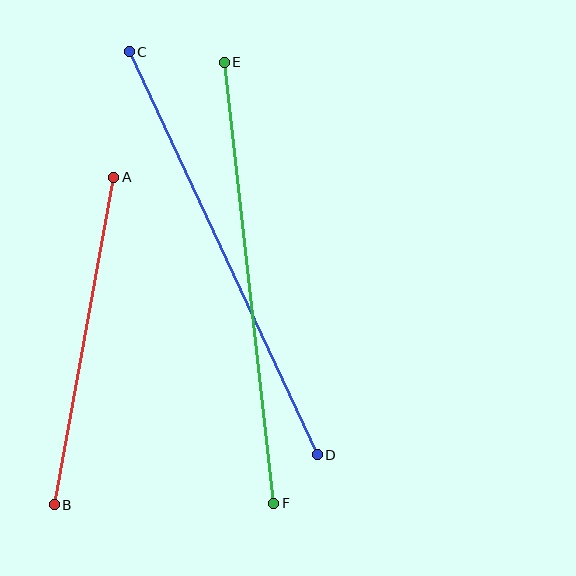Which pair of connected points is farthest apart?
Points C and D are farthest apart.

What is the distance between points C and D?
The distance is approximately 444 pixels.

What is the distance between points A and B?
The distance is approximately 333 pixels.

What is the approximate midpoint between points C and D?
The midpoint is at approximately (223, 253) pixels.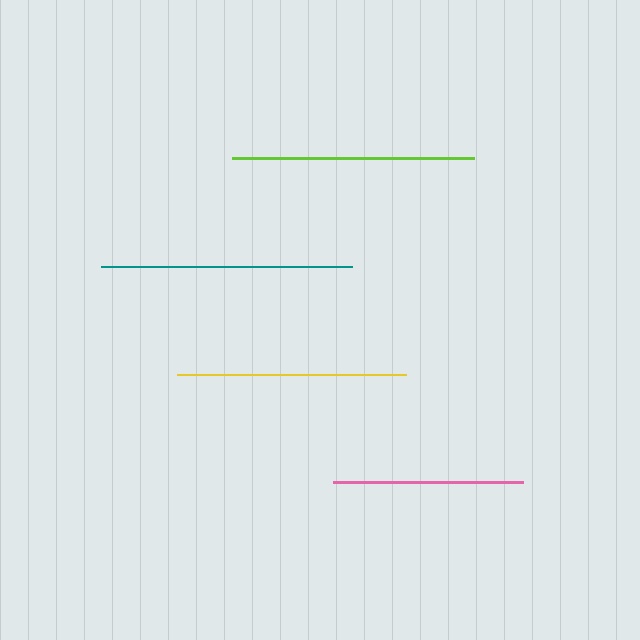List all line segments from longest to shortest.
From longest to shortest: teal, lime, yellow, pink.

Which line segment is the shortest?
The pink line is the shortest at approximately 190 pixels.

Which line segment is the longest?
The teal line is the longest at approximately 251 pixels.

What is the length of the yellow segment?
The yellow segment is approximately 229 pixels long.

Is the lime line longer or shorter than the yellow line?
The lime line is longer than the yellow line.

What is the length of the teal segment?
The teal segment is approximately 251 pixels long.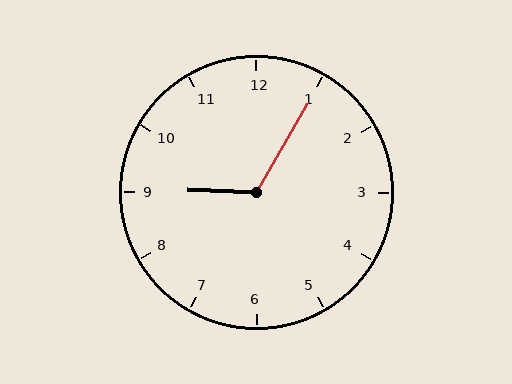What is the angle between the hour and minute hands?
Approximately 118 degrees.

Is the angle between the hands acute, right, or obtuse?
It is obtuse.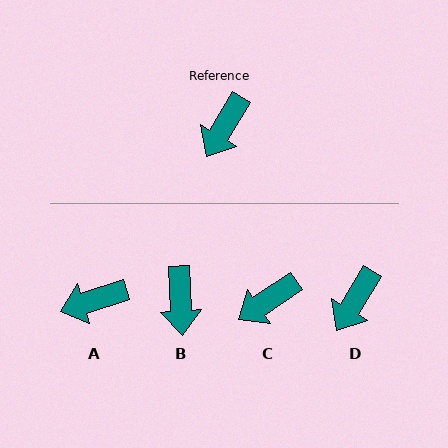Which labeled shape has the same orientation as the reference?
D.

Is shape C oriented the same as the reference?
No, it is off by about 25 degrees.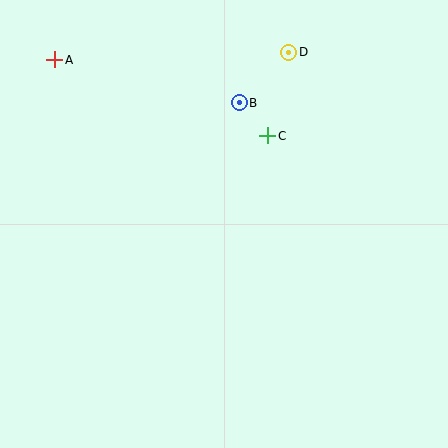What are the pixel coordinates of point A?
Point A is at (55, 60).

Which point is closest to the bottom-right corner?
Point C is closest to the bottom-right corner.